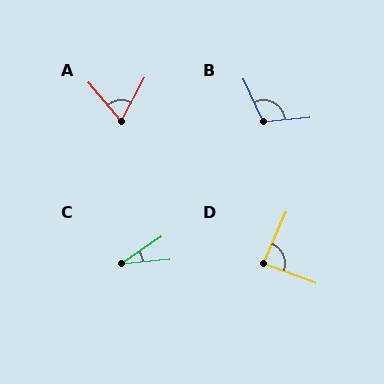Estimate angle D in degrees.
Approximately 87 degrees.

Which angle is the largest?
B, at approximately 110 degrees.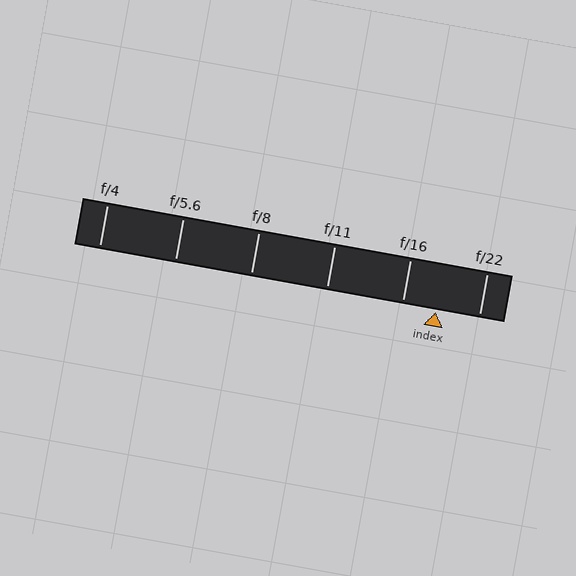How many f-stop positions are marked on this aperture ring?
There are 6 f-stop positions marked.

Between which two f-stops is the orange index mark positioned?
The index mark is between f/16 and f/22.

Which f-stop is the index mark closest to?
The index mark is closest to f/16.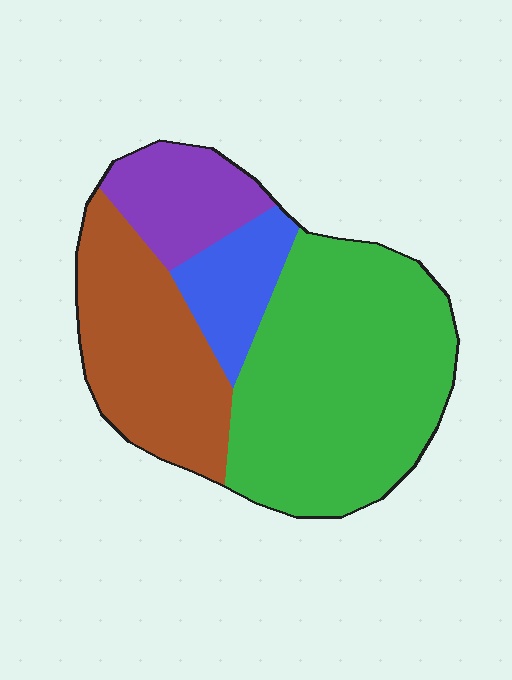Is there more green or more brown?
Green.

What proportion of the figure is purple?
Purple takes up about one eighth (1/8) of the figure.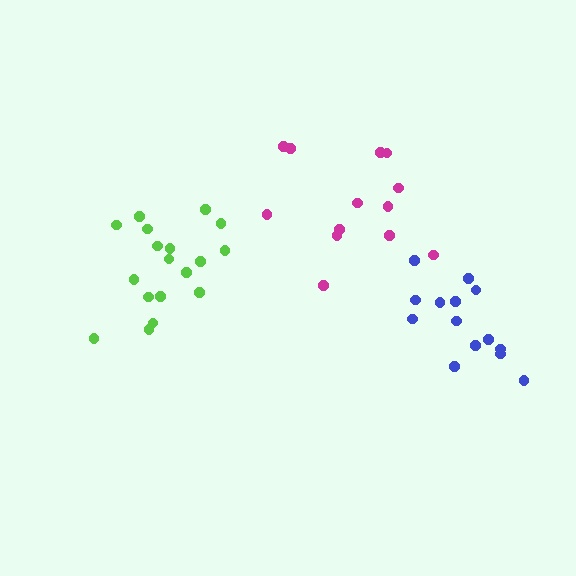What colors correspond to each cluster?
The clusters are colored: magenta, lime, blue.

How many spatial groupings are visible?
There are 3 spatial groupings.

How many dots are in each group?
Group 1: 13 dots, Group 2: 18 dots, Group 3: 14 dots (45 total).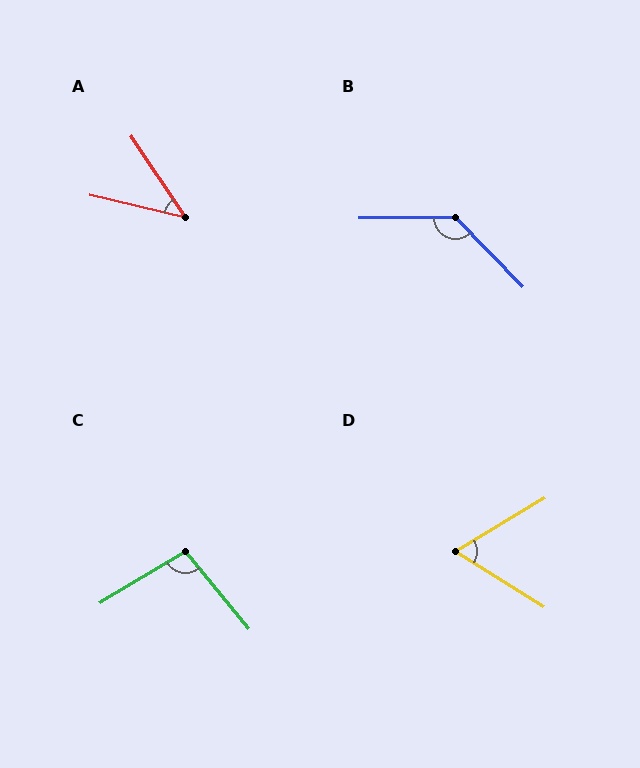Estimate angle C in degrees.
Approximately 98 degrees.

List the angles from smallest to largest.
A (43°), D (63°), C (98°), B (134°).